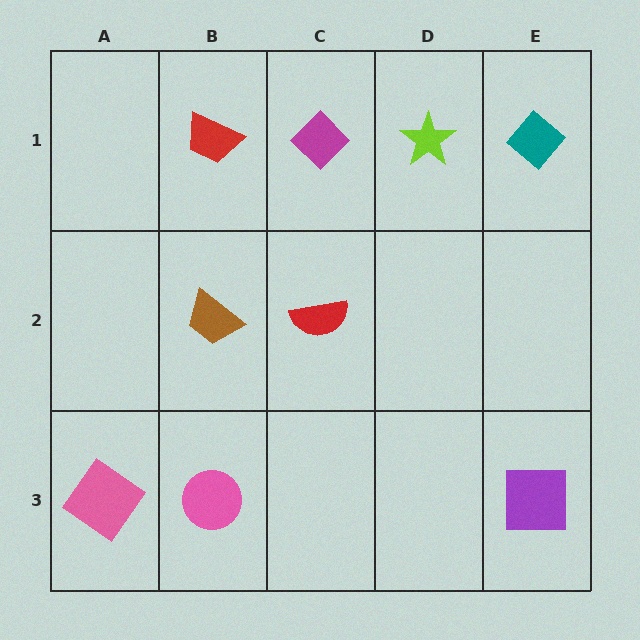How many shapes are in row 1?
4 shapes.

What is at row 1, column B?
A red trapezoid.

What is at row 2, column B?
A brown trapezoid.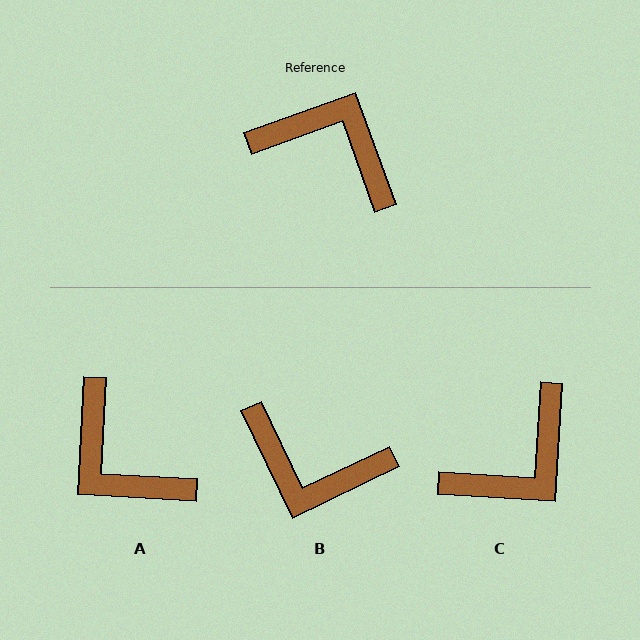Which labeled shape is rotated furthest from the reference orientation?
B, about 174 degrees away.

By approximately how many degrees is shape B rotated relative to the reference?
Approximately 174 degrees clockwise.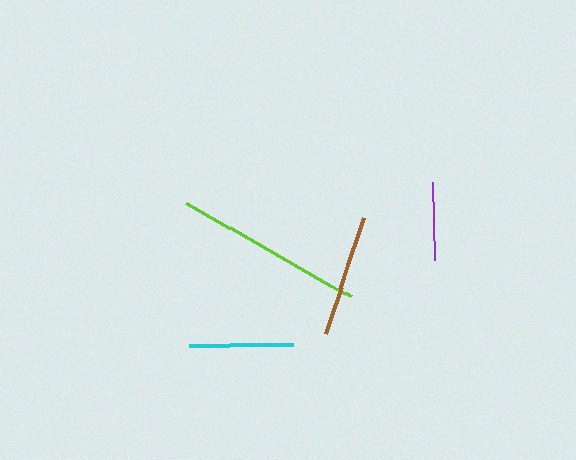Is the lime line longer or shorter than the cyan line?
The lime line is longer than the cyan line.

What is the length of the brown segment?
The brown segment is approximately 121 pixels long.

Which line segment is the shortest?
The purple line is the shortest at approximately 78 pixels.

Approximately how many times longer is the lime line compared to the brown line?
The lime line is approximately 1.6 times the length of the brown line.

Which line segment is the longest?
The lime line is the longest at approximately 190 pixels.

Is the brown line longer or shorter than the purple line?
The brown line is longer than the purple line.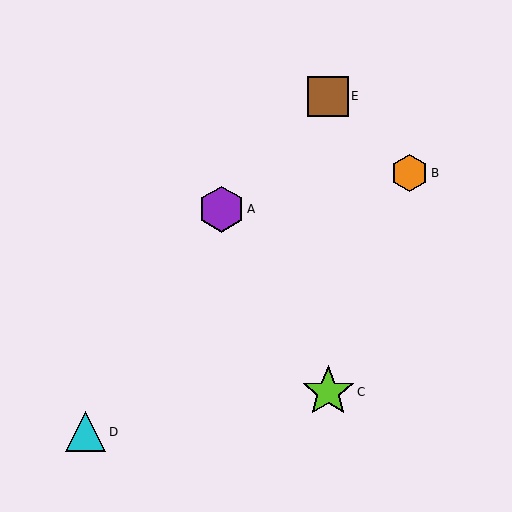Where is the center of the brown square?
The center of the brown square is at (328, 96).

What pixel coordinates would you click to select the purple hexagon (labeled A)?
Click at (221, 209) to select the purple hexagon A.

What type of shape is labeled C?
Shape C is a lime star.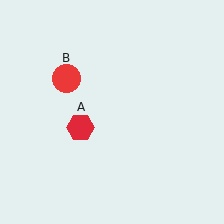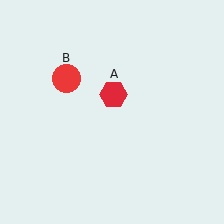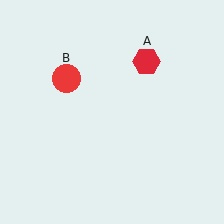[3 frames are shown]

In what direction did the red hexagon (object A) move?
The red hexagon (object A) moved up and to the right.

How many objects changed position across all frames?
1 object changed position: red hexagon (object A).